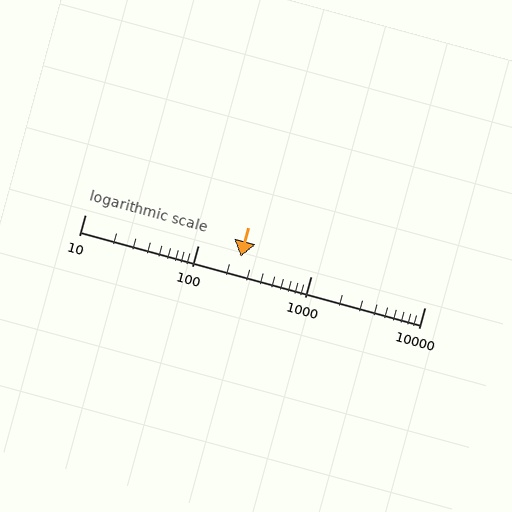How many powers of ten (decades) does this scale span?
The scale spans 3 decades, from 10 to 10000.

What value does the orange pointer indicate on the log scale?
The pointer indicates approximately 240.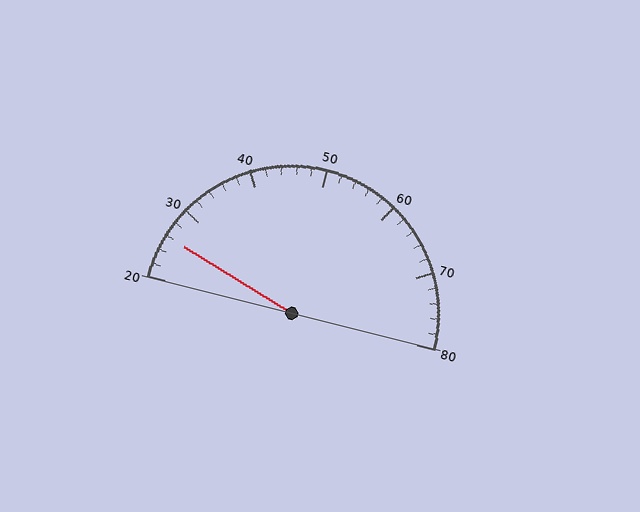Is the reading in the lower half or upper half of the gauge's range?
The reading is in the lower half of the range (20 to 80).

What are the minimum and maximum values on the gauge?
The gauge ranges from 20 to 80.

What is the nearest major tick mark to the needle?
The nearest major tick mark is 30.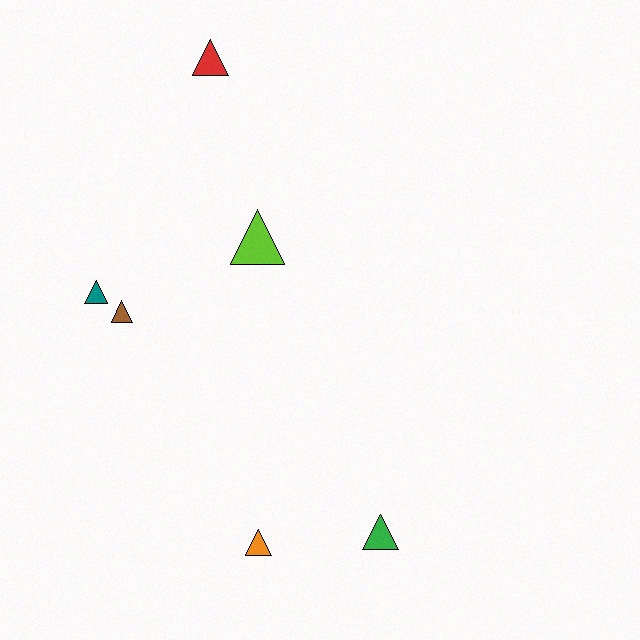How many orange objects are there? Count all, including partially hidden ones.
There is 1 orange object.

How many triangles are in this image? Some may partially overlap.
There are 6 triangles.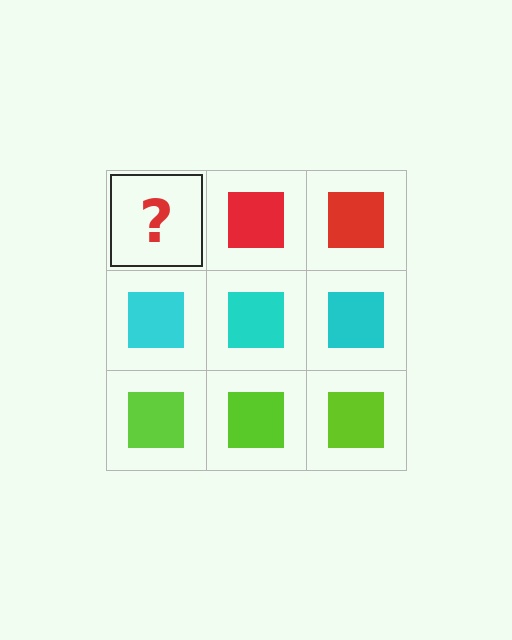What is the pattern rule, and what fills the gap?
The rule is that each row has a consistent color. The gap should be filled with a red square.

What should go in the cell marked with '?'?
The missing cell should contain a red square.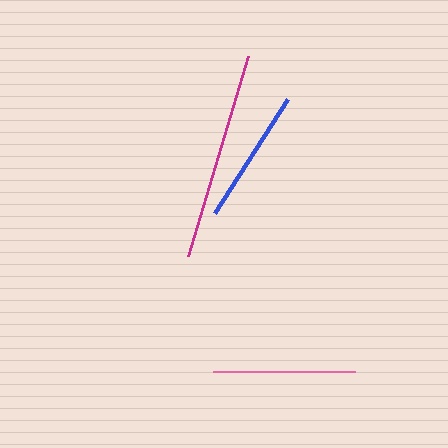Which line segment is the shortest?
The blue line is the shortest at approximately 135 pixels.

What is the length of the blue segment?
The blue segment is approximately 135 pixels long.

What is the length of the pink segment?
The pink segment is approximately 142 pixels long.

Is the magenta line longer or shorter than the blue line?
The magenta line is longer than the blue line.